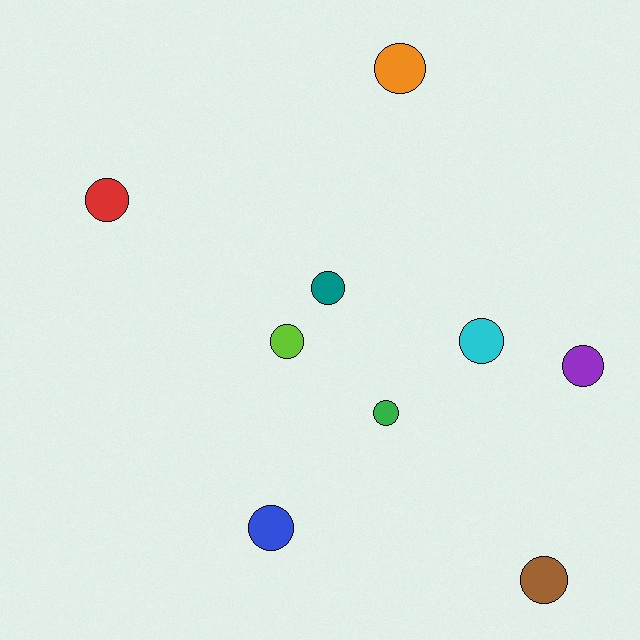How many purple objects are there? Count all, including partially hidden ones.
There is 1 purple object.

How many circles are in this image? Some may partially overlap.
There are 9 circles.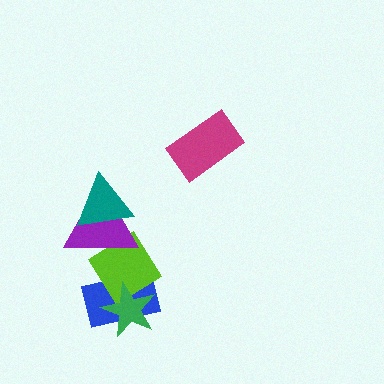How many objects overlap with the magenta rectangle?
0 objects overlap with the magenta rectangle.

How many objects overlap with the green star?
2 objects overlap with the green star.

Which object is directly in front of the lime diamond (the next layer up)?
The green star is directly in front of the lime diamond.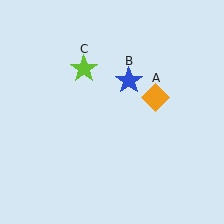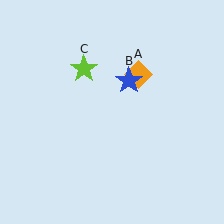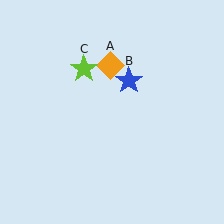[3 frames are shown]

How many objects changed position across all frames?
1 object changed position: orange diamond (object A).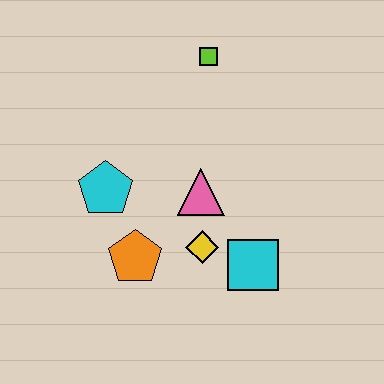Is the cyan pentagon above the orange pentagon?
Yes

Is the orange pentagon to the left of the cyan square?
Yes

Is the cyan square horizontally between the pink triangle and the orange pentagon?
No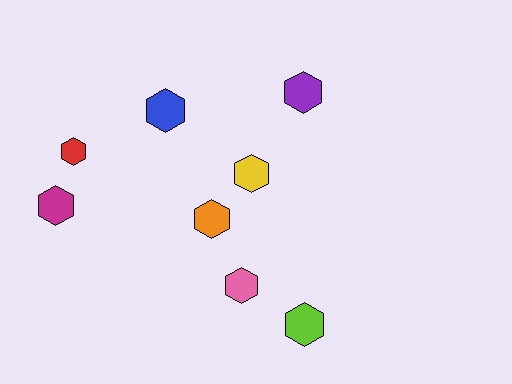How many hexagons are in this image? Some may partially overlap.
There are 8 hexagons.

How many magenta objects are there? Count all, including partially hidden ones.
There is 1 magenta object.